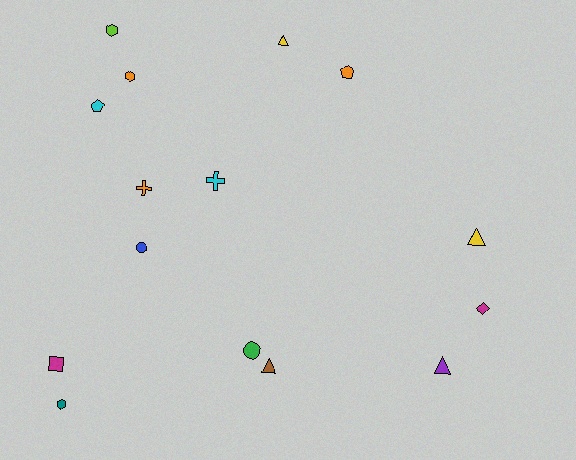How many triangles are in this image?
There are 4 triangles.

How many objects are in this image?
There are 15 objects.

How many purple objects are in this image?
There is 1 purple object.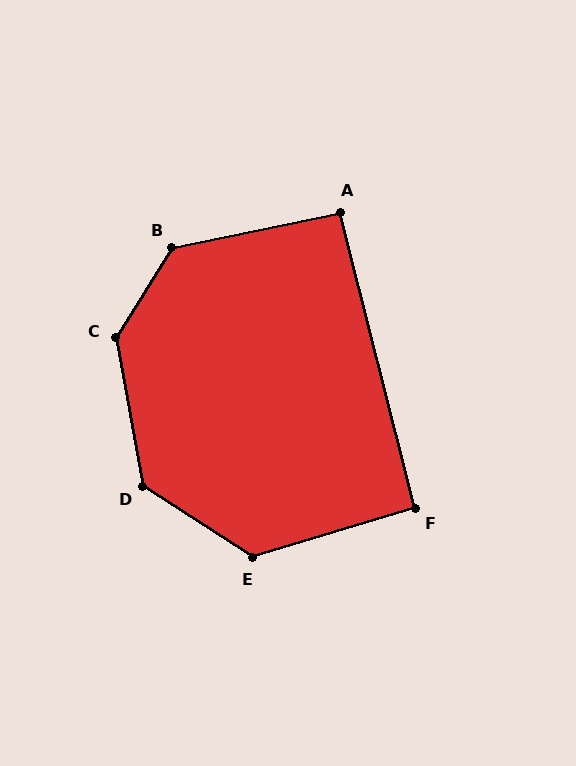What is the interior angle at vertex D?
Approximately 133 degrees (obtuse).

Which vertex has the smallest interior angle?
A, at approximately 92 degrees.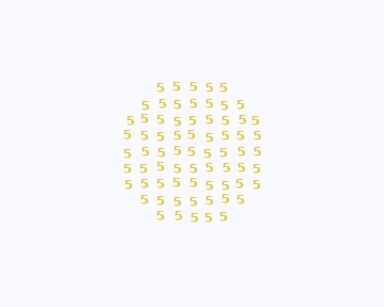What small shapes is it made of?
It is made of small digit 5's.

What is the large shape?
The large shape is a circle.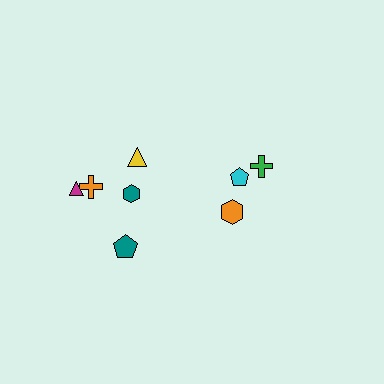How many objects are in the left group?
There are 5 objects.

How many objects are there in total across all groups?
There are 8 objects.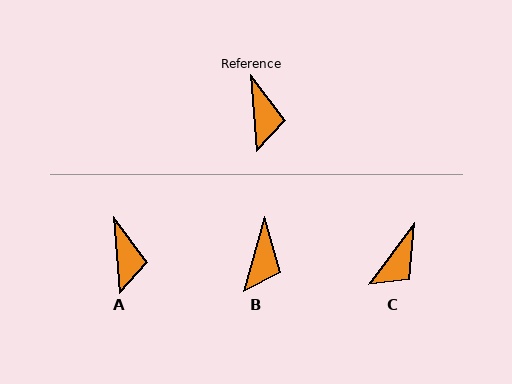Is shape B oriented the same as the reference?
No, it is off by about 20 degrees.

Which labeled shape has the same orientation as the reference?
A.